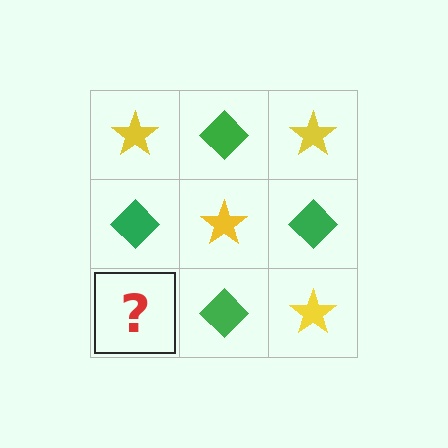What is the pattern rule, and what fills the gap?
The rule is that it alternates yellow star and green diamond in a checkerboard pattern. The gap should be filled with a yellow star.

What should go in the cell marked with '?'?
The missing cell should contain a yellow star.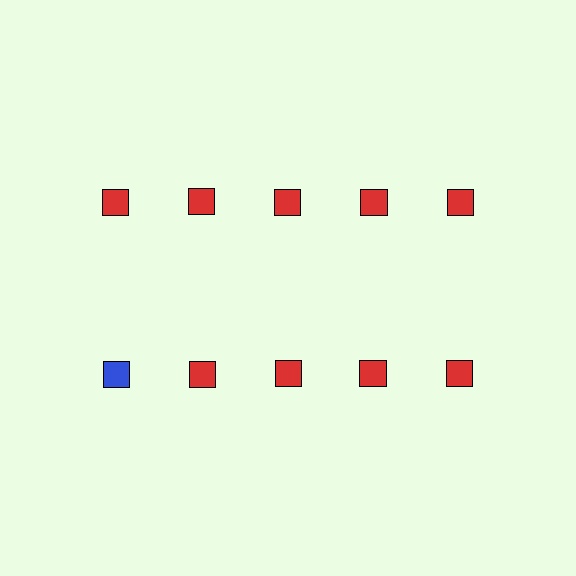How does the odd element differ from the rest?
It has a different color: blue instead of red.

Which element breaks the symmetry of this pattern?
The blue square in the second row, leftmost column breaks the symmetry. All other shapes are red squares.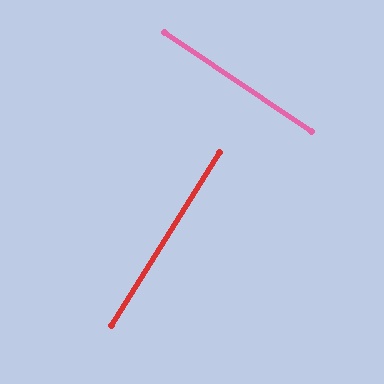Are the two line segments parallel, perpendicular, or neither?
Perpendicular — they meet at approximately 88°.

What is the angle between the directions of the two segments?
Approximately 88 degrees.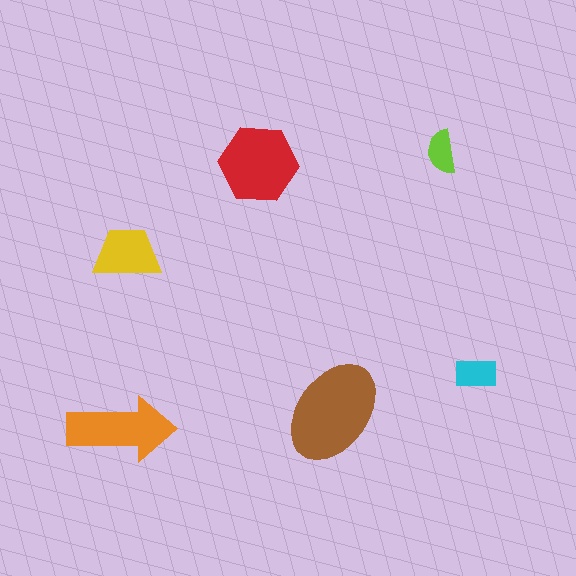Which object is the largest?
The brown ellipse.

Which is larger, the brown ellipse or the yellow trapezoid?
The brown ellipse.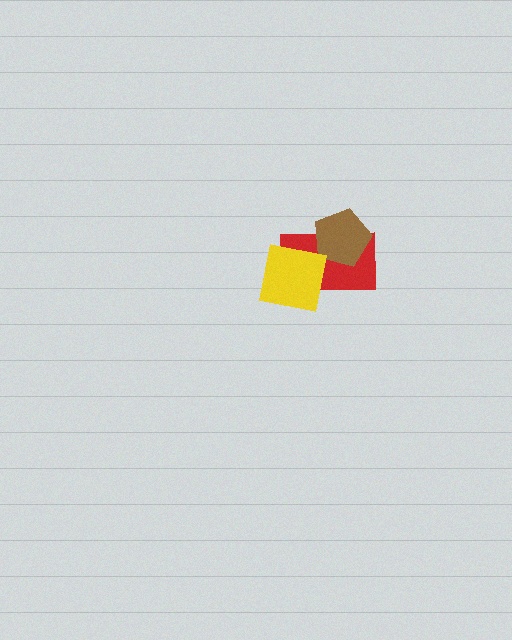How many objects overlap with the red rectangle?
2 objects overlap with the red rectangle.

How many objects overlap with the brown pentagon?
2 objects overlap with the brown pentagon.